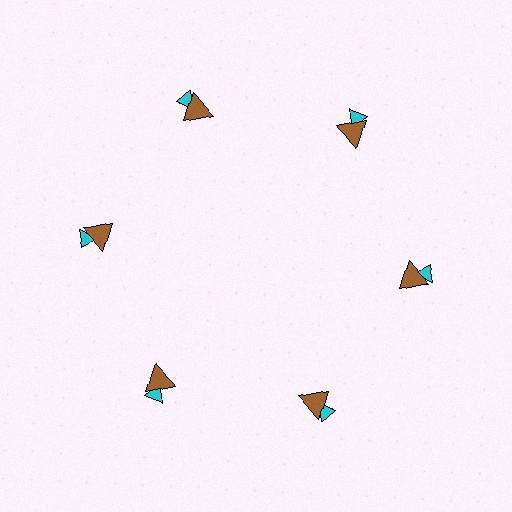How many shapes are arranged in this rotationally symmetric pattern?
There are 12 shapes, arranged in 6 groups of 2.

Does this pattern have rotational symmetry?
Yes, this pattern has 6-fold rotational symmetry. It looks the same after rotating 60 degrees around the center.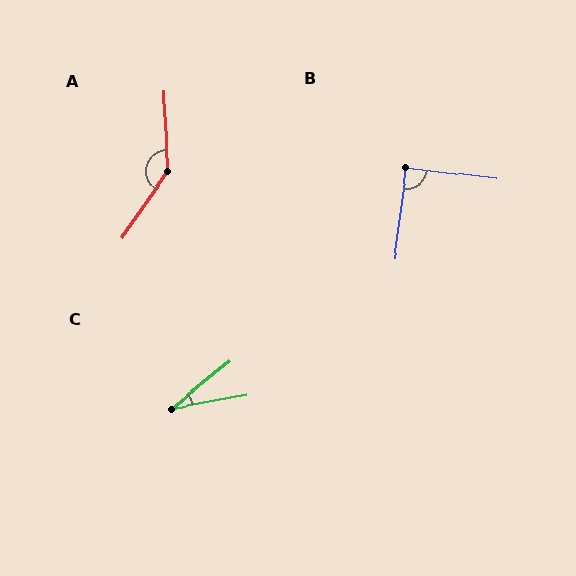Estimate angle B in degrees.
Approximately 91 degrees.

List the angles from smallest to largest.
C (28°), B (91°), A (144°).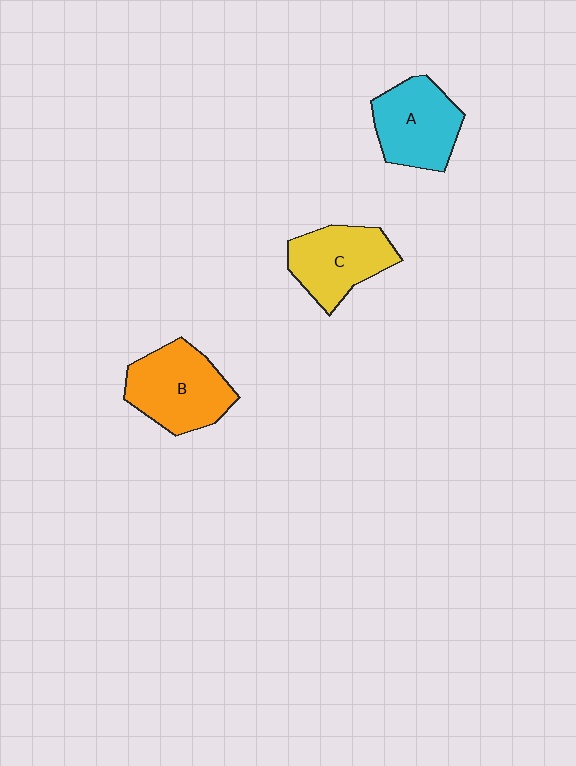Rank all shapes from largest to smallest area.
From largest to smallest: B (orange), A (cyan), C (yellow).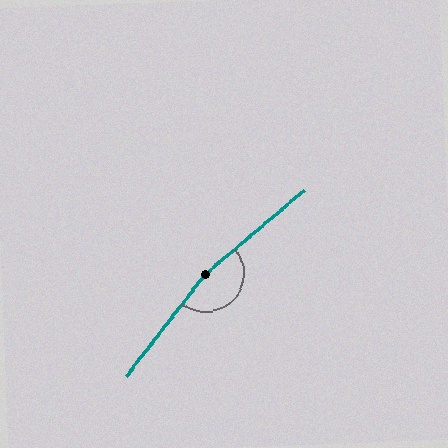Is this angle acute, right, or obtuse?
It is obtuse.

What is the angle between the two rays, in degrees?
Approximately 168 degrees.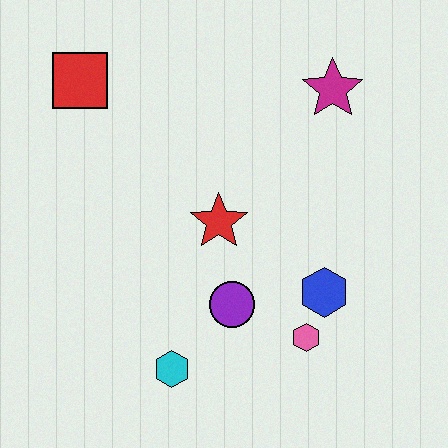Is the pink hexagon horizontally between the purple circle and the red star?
No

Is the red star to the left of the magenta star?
Yes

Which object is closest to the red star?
The purple circle is closest to the red star.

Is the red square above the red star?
Yes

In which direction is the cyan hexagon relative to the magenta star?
The cyan hexagon is below the magenta star.